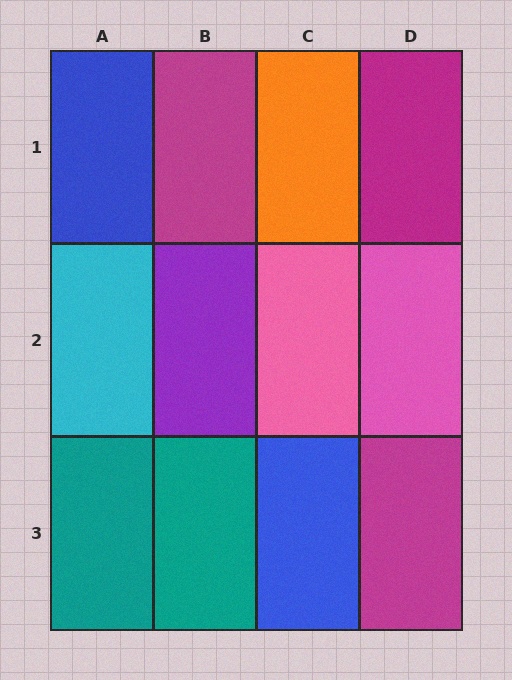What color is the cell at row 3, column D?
Magenta.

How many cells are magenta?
3 cells are magenta.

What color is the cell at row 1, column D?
Magenta.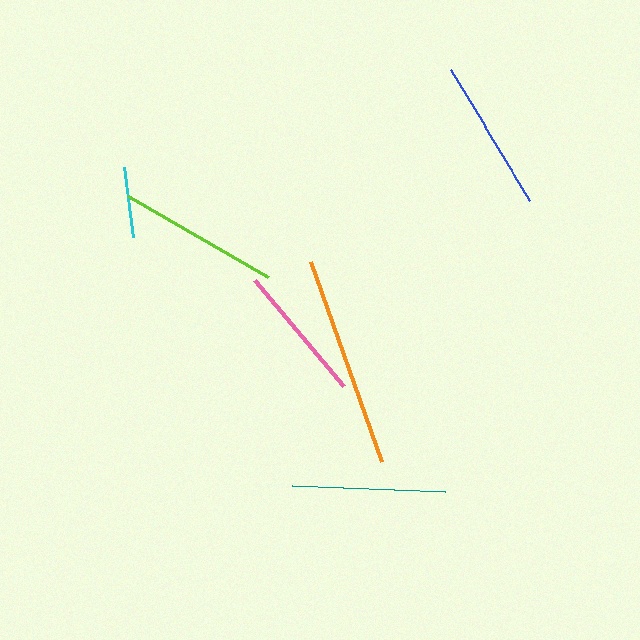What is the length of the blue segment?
The blue segment is approximately 153 pixels long.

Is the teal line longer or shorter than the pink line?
The teal line is longer than the pink line.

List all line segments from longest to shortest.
From longest to shortest: orange, lime, teal, blue, pink, cyan.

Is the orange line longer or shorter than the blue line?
The orange line is longer than the blue line.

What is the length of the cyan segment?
The cyan segment is approximately 69 pixels long.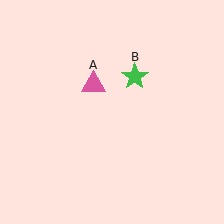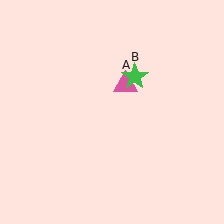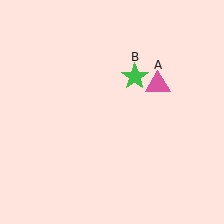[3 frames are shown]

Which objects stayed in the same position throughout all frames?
Green star (object B) remained stationary.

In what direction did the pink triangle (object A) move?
The pink triangle (object A) moved right.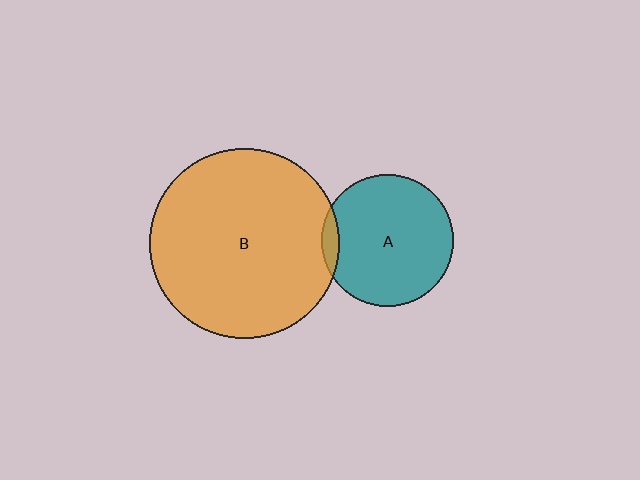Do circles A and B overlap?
Yes.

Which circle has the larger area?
Circle B (orange).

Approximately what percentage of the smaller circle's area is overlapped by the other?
Approximately 5%.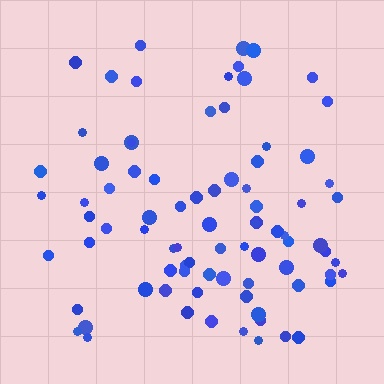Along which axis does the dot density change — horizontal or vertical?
Horizontal.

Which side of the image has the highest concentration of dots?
The right.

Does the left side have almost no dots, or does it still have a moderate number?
Still a moderate number, just noticeably fewer than the right.